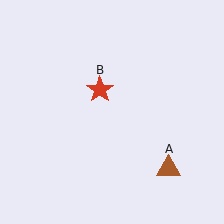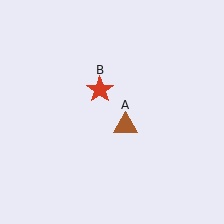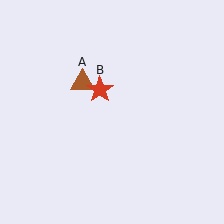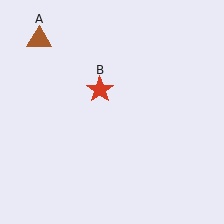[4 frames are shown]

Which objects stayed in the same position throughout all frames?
Red star (object B) remained stationary.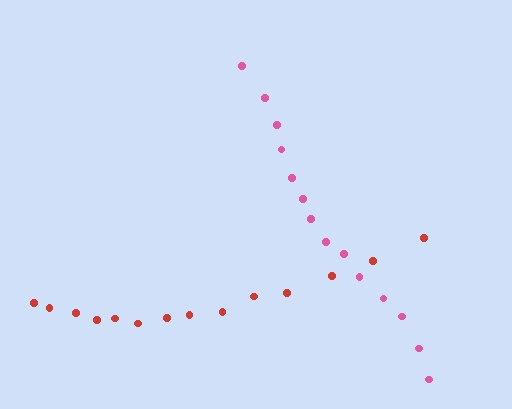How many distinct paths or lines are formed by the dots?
There are 2 distinct paths.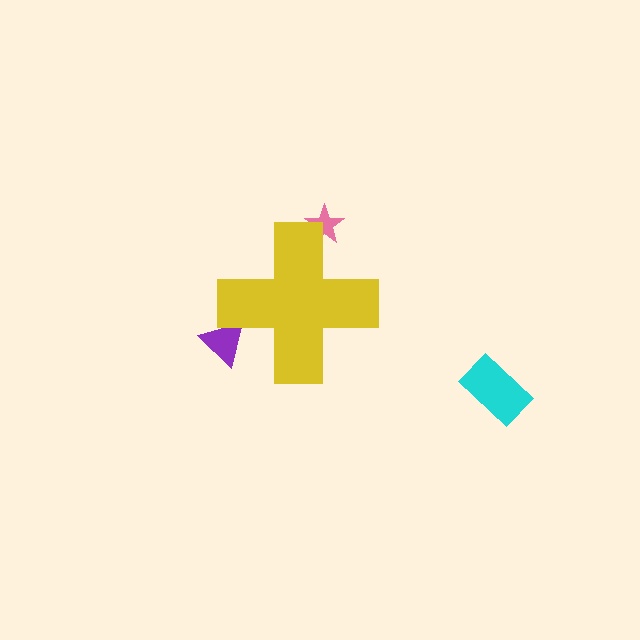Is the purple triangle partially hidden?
Yes, the purple triangle is partially hidden behind the yellow cross.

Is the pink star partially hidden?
Yes, the pink star is partially hidden behind the yellow cross.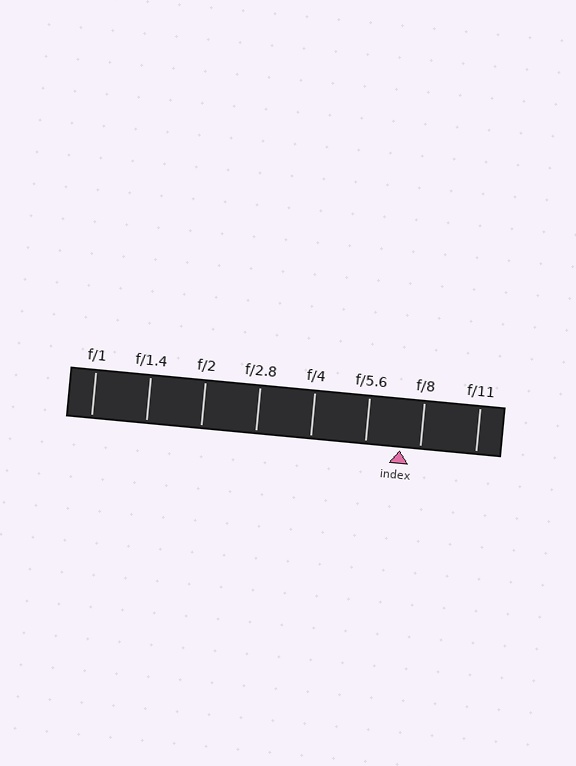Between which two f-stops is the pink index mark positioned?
The index mark is between f/5.6 and f/8.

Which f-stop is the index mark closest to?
The index mark is closest to f/8.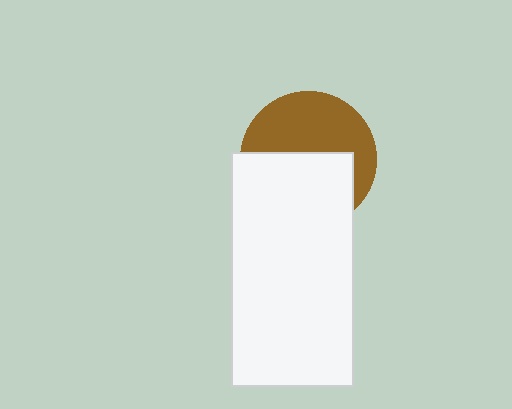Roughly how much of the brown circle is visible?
About half of it is visible (roughly 49%).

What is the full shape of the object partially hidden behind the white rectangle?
The partially hidden object is a brown circle.